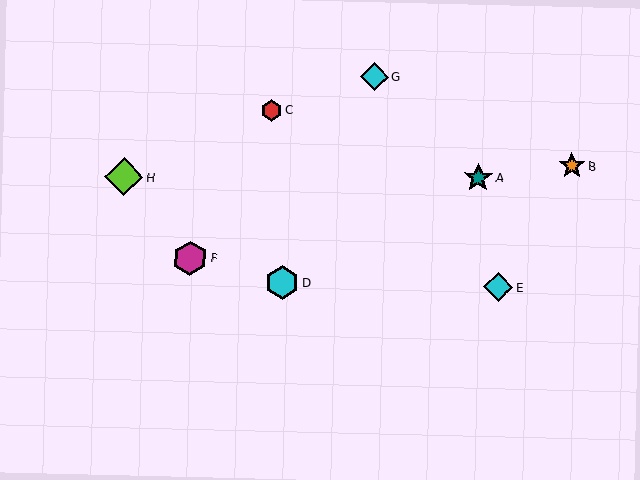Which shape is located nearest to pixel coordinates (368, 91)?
The cyan diamond (labeled G) at (374, 77) is nearest to that location.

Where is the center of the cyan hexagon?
The center of the cyan hexagon is at (282, 283).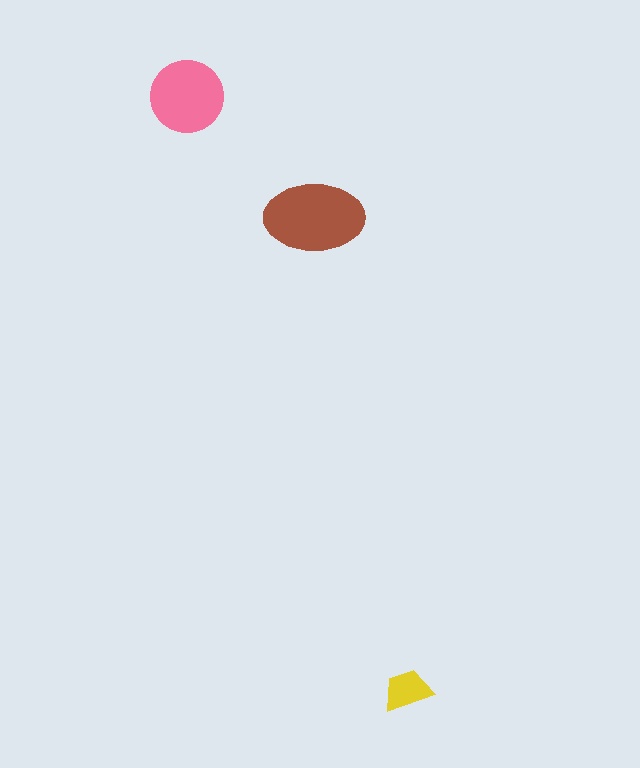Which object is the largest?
The brown ellipse.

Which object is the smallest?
The yellow trapezoid.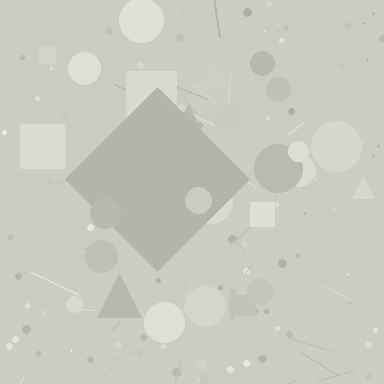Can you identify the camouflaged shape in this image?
The camouflaged shape is a diamond.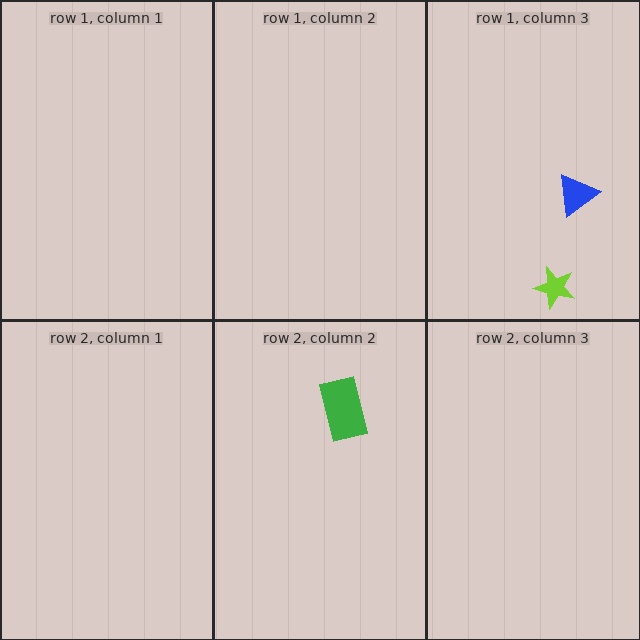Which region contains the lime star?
The row 1, column 3 region.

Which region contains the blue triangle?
The row 1, column 3 region.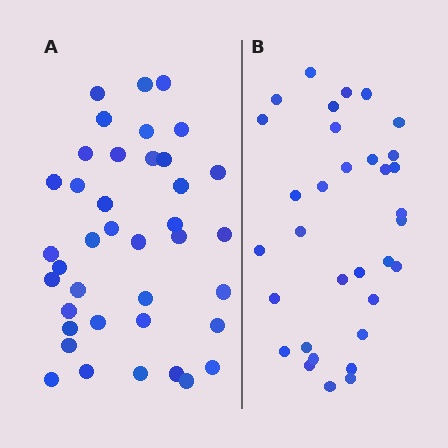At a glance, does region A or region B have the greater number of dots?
Region A (the left region) has more dots.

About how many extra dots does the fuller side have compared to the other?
Region A has about 6 more dots than region B.